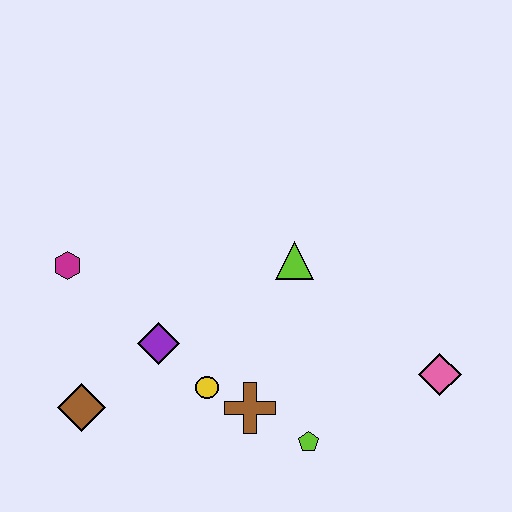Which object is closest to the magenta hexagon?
The purple diamond is closest to the magenta hexagon.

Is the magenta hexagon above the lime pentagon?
Yes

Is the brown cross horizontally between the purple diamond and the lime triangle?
Yes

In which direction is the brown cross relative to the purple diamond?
The brown cross is to the right of the purple diamond.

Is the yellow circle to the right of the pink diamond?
No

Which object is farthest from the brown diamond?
The pink diamond is farthest from the brown diamond.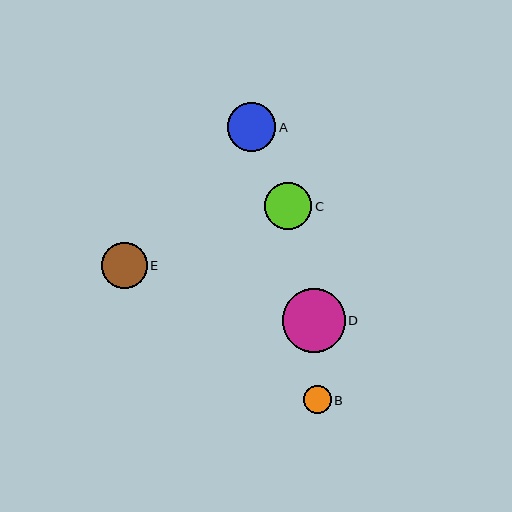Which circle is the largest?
Circle D is the largest with a size of approximately 63 pixels.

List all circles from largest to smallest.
From largest to smallest: D, A, C, E, B.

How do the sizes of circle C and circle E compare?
Circle C and circle E are approximately the same size.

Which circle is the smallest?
Circle B is the smallest with a size of approximately 27 pixels.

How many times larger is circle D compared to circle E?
Circle D is approximately 1.4 times the size of circle E.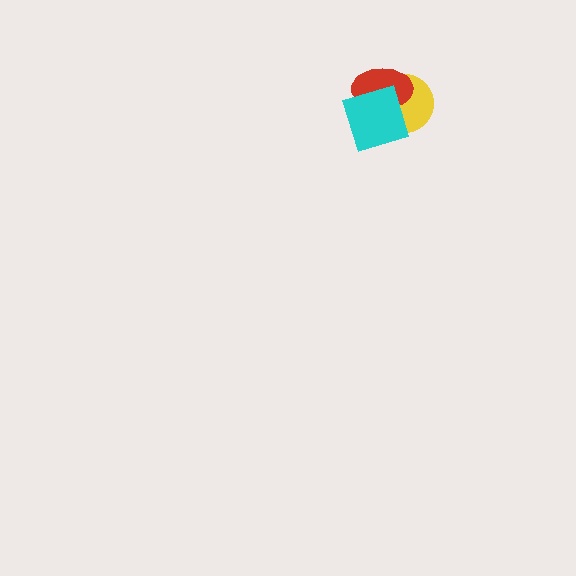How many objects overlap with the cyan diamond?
2 objects overlap with the cyan diamond.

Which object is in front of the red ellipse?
The cyan diamond is in front of the red ellipse.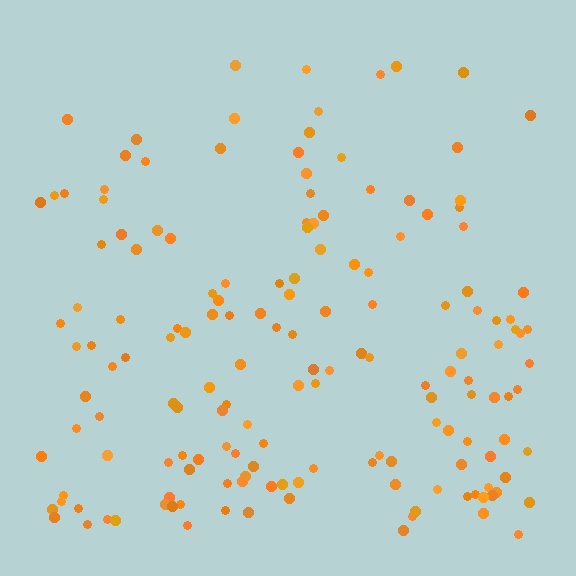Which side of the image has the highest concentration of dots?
The bottom.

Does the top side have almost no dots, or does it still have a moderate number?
Still a moderate number, just noticeably fewer than the bottom.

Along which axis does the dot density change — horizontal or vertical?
Vertical.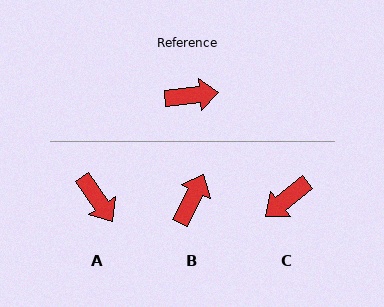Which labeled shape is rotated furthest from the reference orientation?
C, about 147 degrees away.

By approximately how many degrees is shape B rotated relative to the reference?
Approximately 58 degrees counter-clockwise.